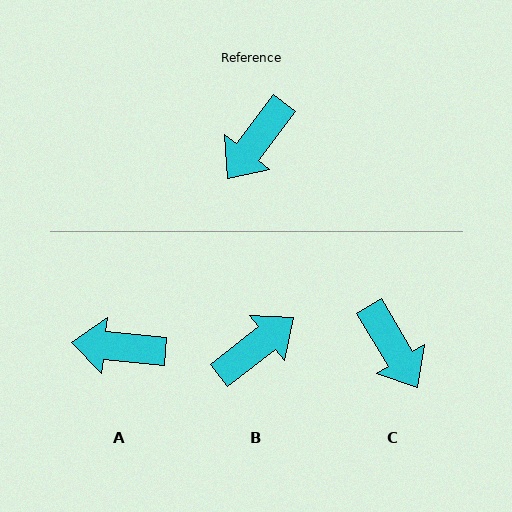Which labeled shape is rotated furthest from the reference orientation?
B, about 165 degrees away.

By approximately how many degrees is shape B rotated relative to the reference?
Approximately 165 degrees counter-clockwise.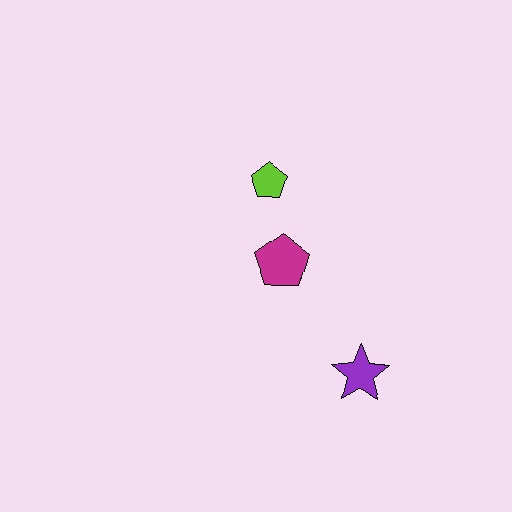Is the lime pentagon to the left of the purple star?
Yes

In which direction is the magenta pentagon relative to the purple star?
The magenta pentagon is above the purple star.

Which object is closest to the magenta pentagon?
The lime pentagon is closest to the magenta pentagon.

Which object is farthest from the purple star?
The lime pentagon is farthest from the purple star.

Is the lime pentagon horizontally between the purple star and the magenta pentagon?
No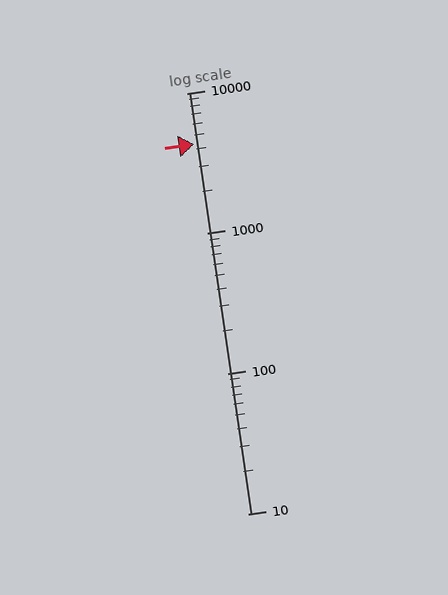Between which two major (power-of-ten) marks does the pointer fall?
The pointer is between 1000 and 10000.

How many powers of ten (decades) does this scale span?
The scale spans 3 decades, from 10 to 10000.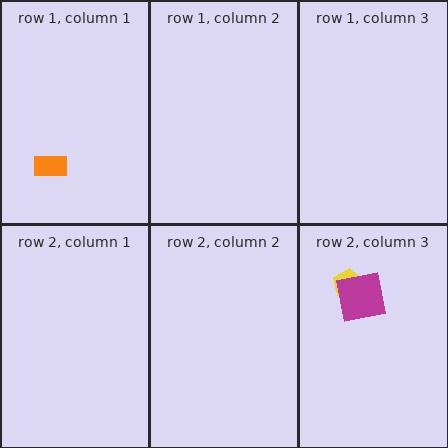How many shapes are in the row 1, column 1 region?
1.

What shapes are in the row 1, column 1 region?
The orange rectangle.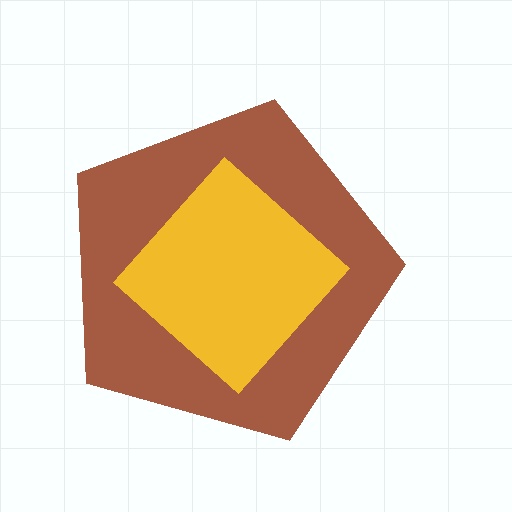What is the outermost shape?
The brown pentagon.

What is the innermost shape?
The yellow diamond.